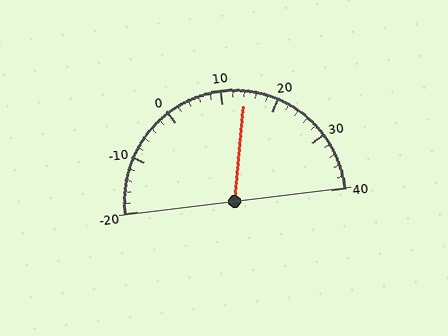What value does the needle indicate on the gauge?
The needle indicates approximately 14.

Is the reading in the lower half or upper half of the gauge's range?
The reading is in the upper half of the range (-20 to 40).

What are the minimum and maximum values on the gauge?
The gauge ranges from -20 to 40.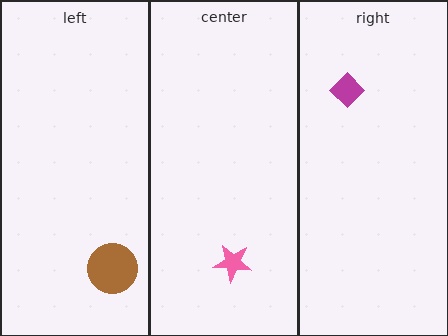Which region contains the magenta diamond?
The right region.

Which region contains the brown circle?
The left region.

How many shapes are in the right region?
1.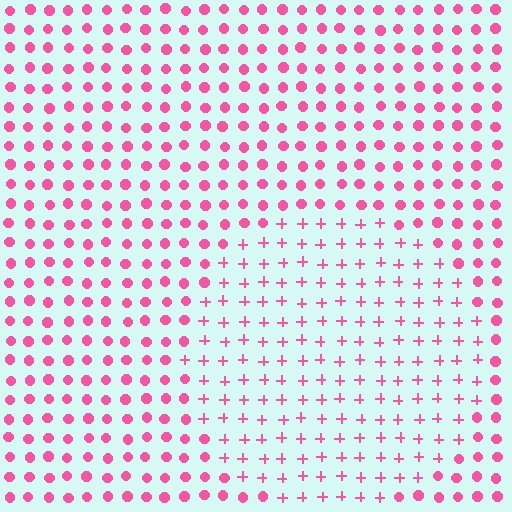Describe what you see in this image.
The image is filled with small pink elements arranged in a uniform grid. A circle-shaped region contains plus signs, while the surrounding area contains circles. The boundary is defined purely by the change in element shape.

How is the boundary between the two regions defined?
The boundary is defined by a change in element shape: plus signs inside vs. circles outside. All elements share the same color and spacing.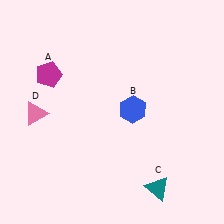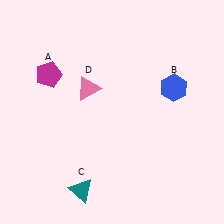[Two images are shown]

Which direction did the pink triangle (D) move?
The pink triangle (D) moved right.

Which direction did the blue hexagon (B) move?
The blue hexagon (B) moved right.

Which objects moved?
The objects that moved are: the blue hexagon (B), the teal triangle (C), the pink triangle (D).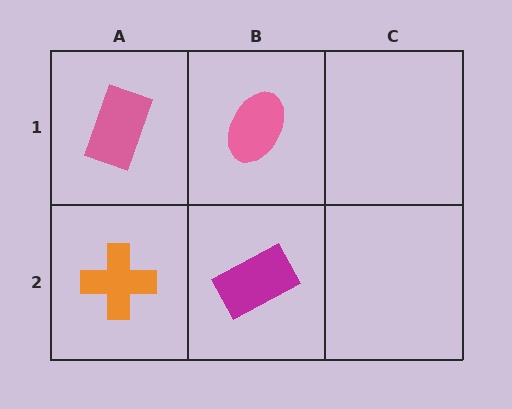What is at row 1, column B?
A pink ellipse.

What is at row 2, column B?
A magenta rectangle.